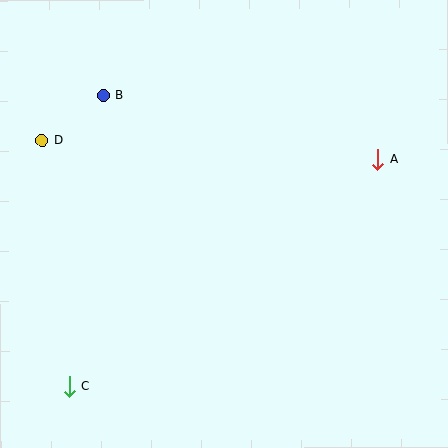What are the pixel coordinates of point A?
Point A is at (377, 159).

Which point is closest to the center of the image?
Point A at (377, 159) is closest to the center.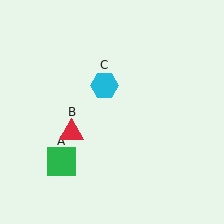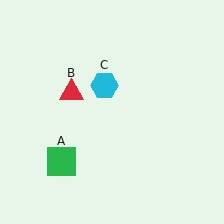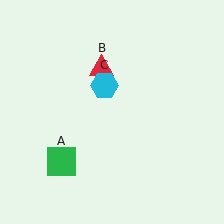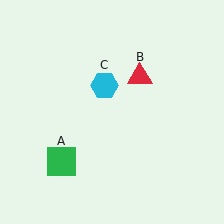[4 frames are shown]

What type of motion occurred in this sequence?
The red triangle (object B) rotated clockwise around the center of the scene.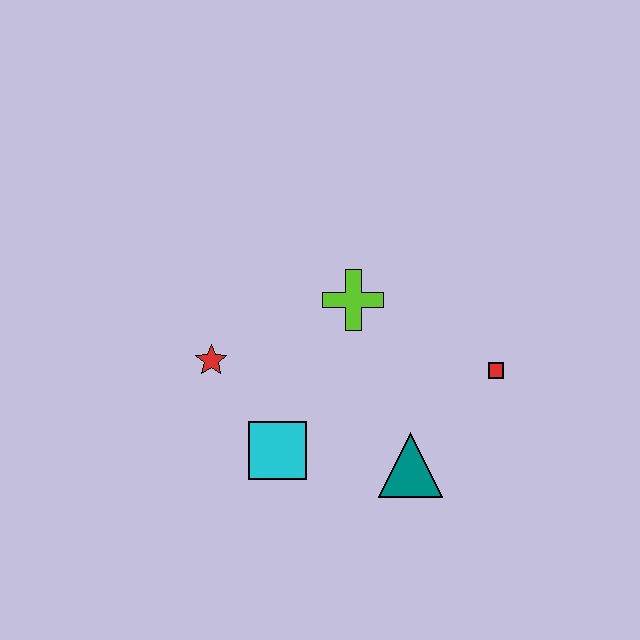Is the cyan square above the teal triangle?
Yes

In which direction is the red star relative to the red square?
The red star is to the left of the red square.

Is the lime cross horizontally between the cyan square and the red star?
No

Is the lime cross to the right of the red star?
Yes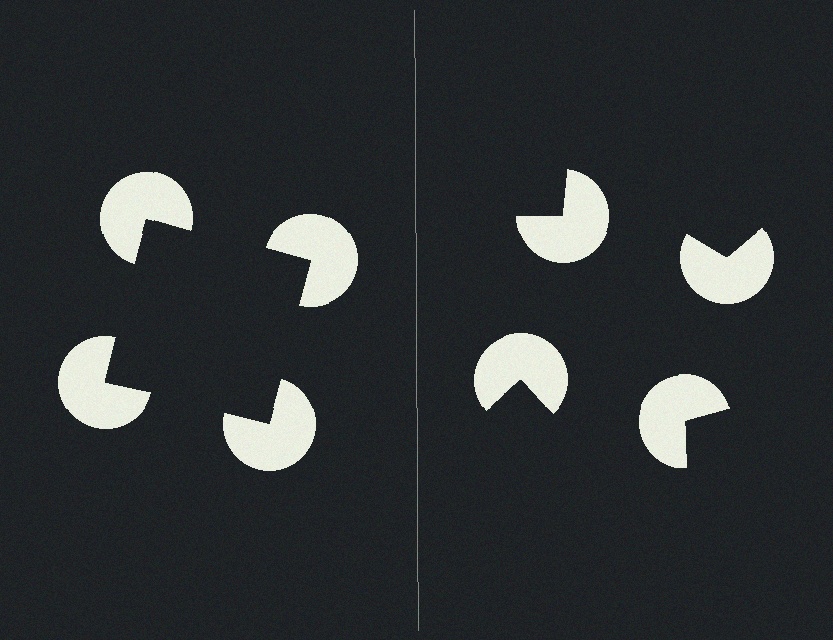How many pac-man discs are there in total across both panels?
8 — 4 on each side.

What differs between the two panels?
The pac-man discs are positioned identically on both sides; only the wedge orientations differ. On the left they align to a square; on the right they are misaligned.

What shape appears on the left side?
An illusory square.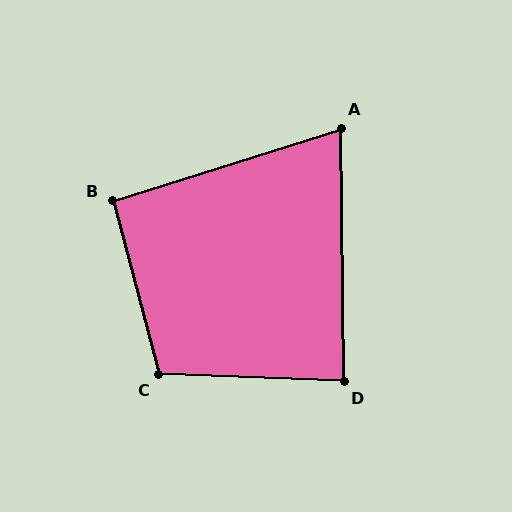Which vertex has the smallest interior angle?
A, at approximately 73 degrees.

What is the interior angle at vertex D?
Approximately 87 degrees (approximately right).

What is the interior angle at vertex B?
Approximately 93 degrees (approximately right).